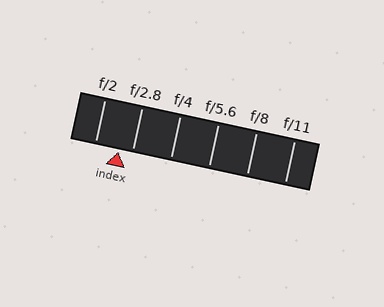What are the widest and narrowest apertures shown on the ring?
The widest aperture shown is f/2 and the narrowest is f/11.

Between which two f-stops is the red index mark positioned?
The index mark is between f/2 and f/2.8.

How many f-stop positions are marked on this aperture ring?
There are 6 f-stop positions marked.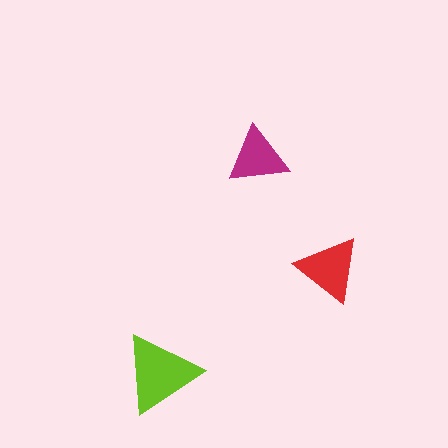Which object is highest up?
The magenta triangle is topmost.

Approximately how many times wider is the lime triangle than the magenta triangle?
About 1.5 times wider.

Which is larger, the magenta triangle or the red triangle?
The red one.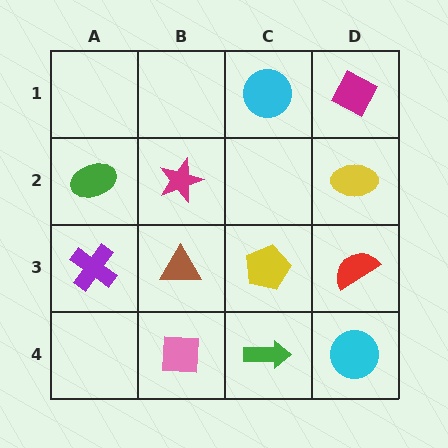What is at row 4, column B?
A pink square.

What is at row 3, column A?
A purple cross.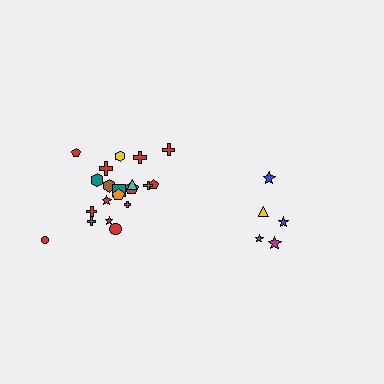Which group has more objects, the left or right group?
The left group.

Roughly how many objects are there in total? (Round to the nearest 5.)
Roughly 25 objects in total.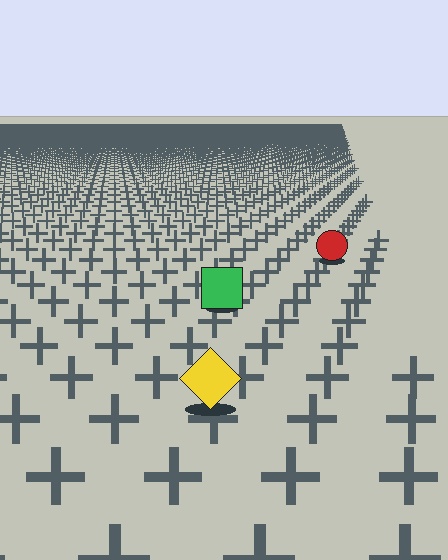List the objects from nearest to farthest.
From nearest to farthest: the yellow diamond, the green square, the red circle.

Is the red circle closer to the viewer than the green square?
No. The green square is closer — you can tell from the texture gradient: the ground texture is coarser near it.